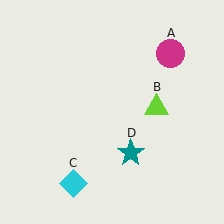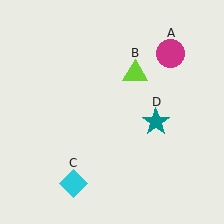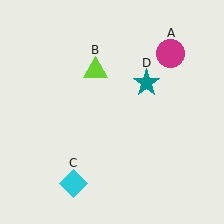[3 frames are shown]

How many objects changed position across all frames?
2 objects changed position: lime triangle (object B), teal star (object D).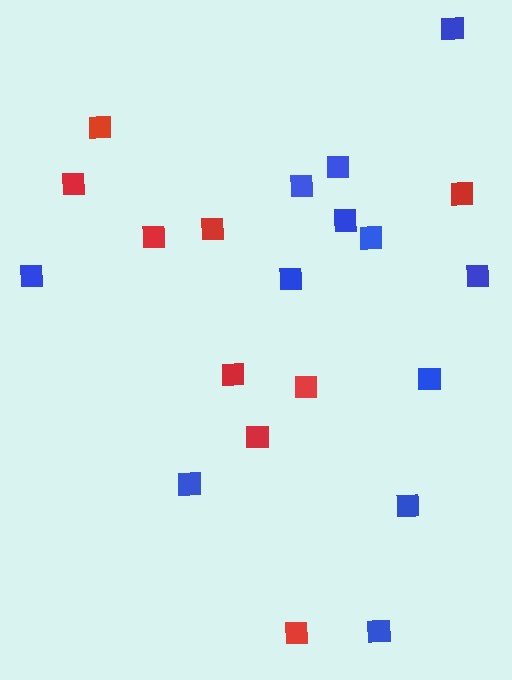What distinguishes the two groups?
There are 2 groups: one group of blue squares (12) and one group of red squares (9).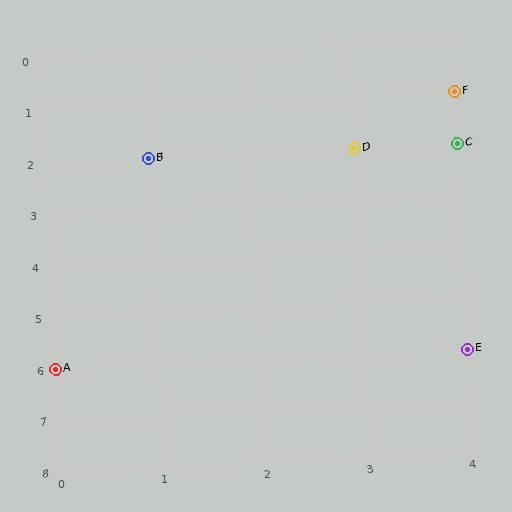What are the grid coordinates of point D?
Point D is at grid coordinates (3, 2).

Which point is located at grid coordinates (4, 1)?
Point F is at (4, 1).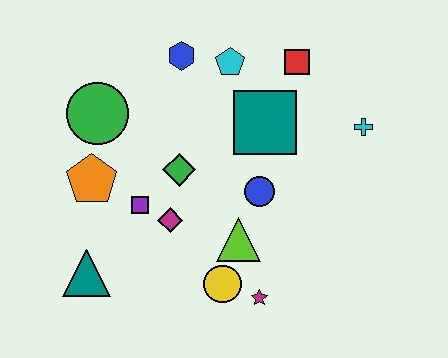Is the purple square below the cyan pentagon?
Yes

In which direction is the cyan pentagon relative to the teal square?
The cyan pentagon is above the teal square.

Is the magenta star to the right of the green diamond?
Yes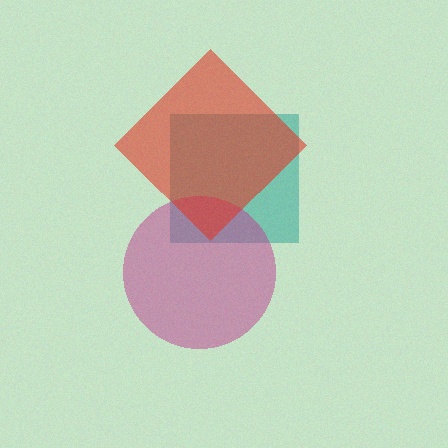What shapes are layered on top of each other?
The layered shapes are: a teal square, a magenta circle, a red diamond.